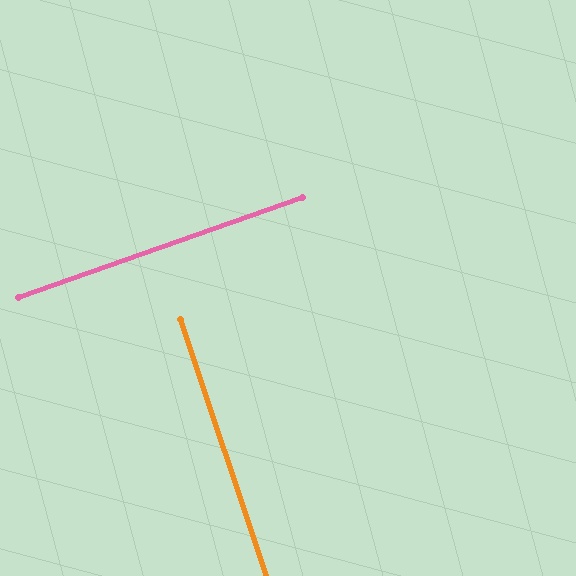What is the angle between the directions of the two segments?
Approximately 89 degrees.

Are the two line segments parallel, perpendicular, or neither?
Perpendicular — they meet at approximately 89°.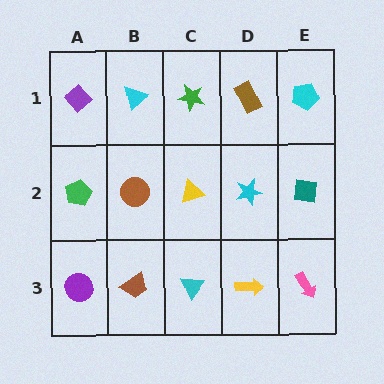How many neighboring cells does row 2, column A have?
3.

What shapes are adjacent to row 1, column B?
A brown circle (row 2, column B), a purple diamond (row 1, column A), a green star (row 1, column C).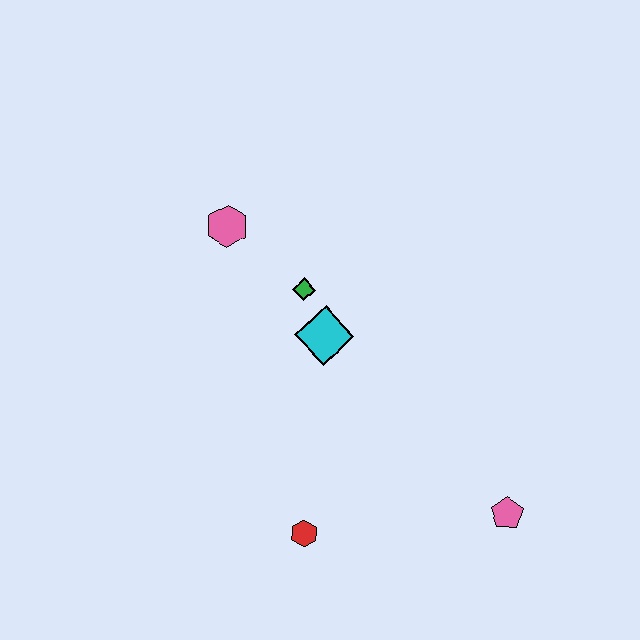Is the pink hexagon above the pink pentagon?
Yes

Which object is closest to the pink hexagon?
The green diamond is closest to the pink hexagon.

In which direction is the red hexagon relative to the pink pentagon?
The red hexagon is to the left of the pink pentagon.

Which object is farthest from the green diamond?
The pink pentagon is farthest from the green diamond.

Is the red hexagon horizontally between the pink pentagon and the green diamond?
Yes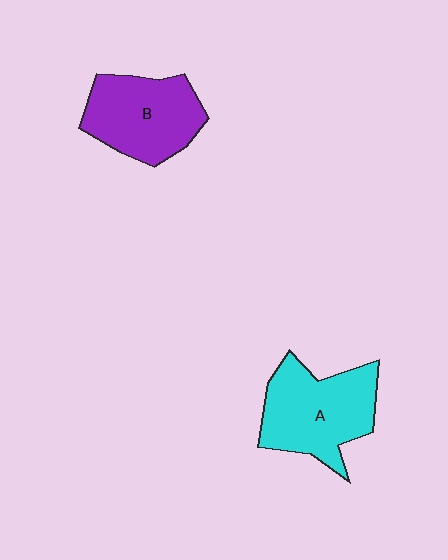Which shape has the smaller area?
Shape B (purple).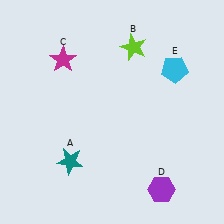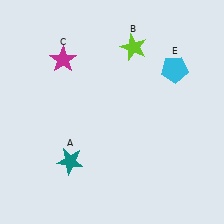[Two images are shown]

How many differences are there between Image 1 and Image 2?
There is 1 difference between the two images.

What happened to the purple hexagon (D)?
The purple hexagon (D) was removed in Image 2. It was in the bottom-right area of Image 1.